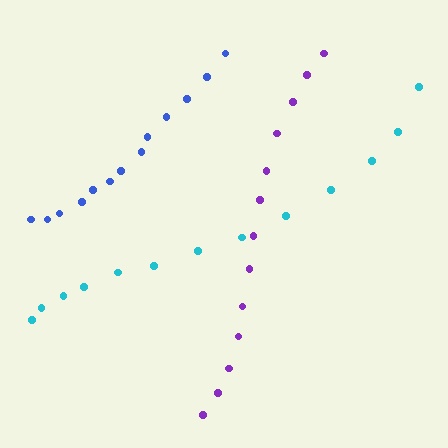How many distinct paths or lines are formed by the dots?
There are 3 distinct paths.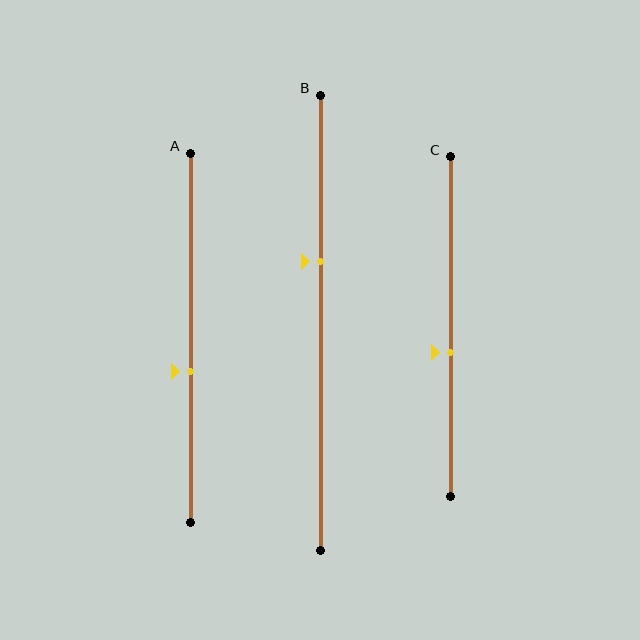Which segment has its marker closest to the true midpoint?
Segment C has its marker closest to the true midpoint.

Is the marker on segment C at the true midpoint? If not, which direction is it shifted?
No, the marker on segment C is shifted downward by about 8% of the segment length.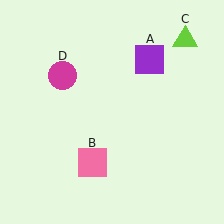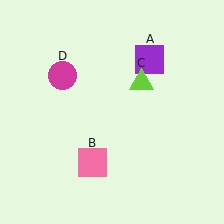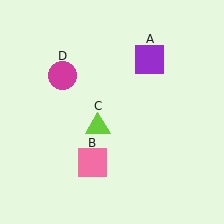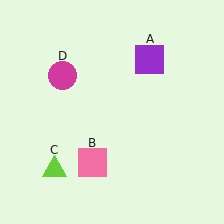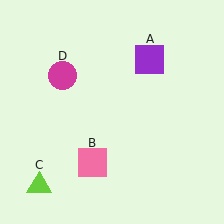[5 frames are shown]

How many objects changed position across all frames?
1 object changed position: lime triangle (object C).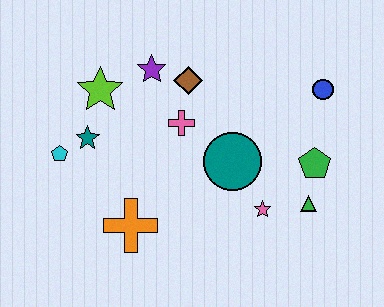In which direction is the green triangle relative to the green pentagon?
The green triangle is below the green pentagon.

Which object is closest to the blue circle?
The green pentagon is closest to the blue circle.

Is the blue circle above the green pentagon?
Yes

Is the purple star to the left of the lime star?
No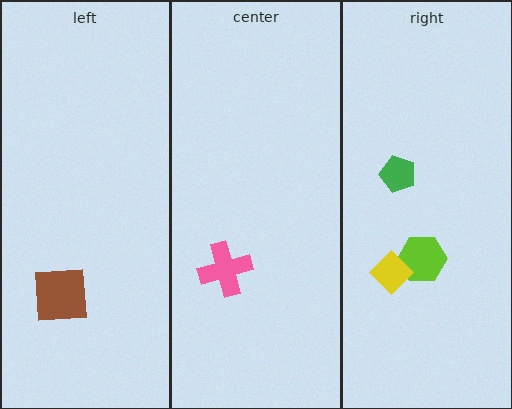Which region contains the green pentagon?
The right region.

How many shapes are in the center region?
1.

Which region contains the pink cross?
The center region.